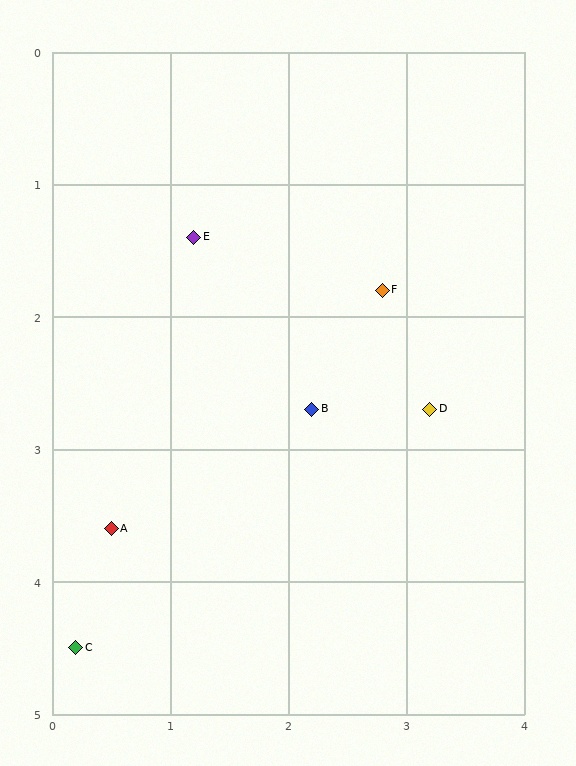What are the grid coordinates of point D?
Point D is at approximately (3.2, 2.7).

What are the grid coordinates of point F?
Point F is at approximately (2.8, 1.8).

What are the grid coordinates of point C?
Point C is at approximately (0.2, 4.5).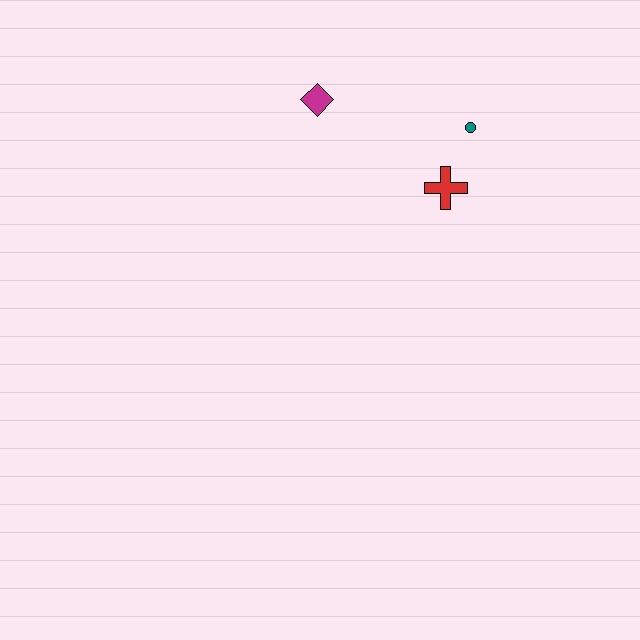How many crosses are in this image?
There is 1 cross.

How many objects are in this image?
There are 3 objects.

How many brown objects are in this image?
There are no brown objects.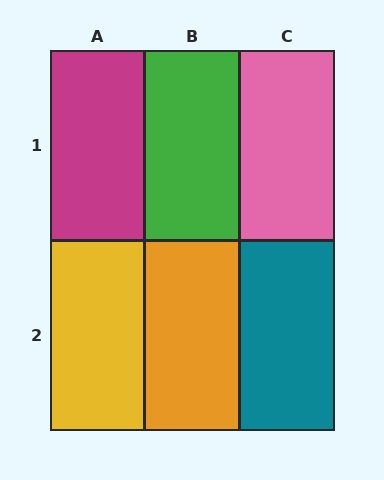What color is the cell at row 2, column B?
Orange.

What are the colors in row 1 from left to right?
Magenta, green, pink.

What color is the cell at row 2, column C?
Teal.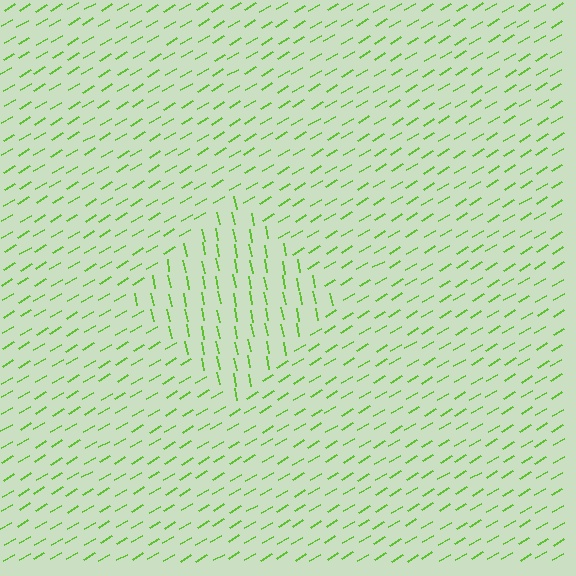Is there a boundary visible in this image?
Yes, there is a texture boundary formed by a change in line orientation.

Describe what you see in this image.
The image is filled with small lime line segments. A diamond region in the image has lines oriented differently from the surrounding lines, creating a visible texture boundary.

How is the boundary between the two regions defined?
The boundary is defined purely by a change in line orientation (approximately 71 degrees difference). All lines are the same color and thickness.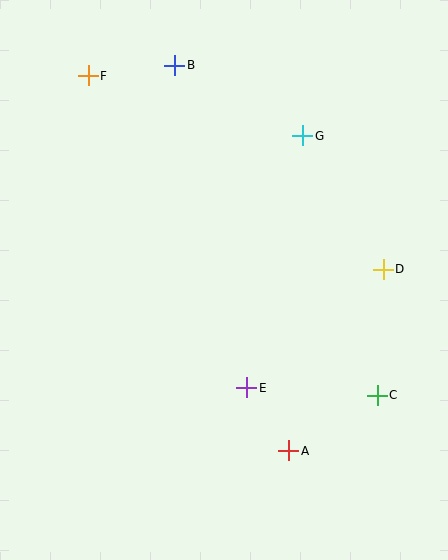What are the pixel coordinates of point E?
Point E is at (247, 388).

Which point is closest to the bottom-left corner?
Point E is closest to the bottom-left corner.